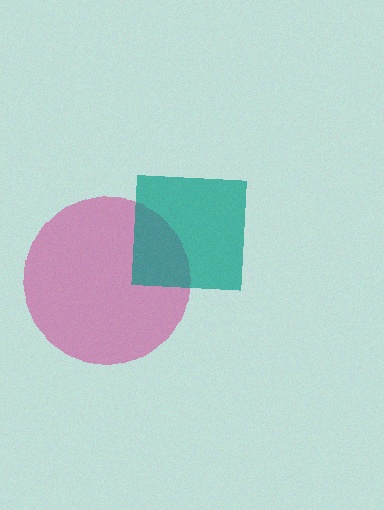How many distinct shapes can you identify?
There are 2 distinct shapes: a magenta circle, a teal square.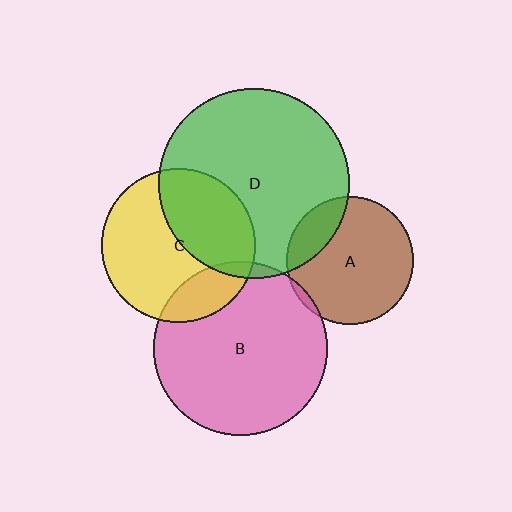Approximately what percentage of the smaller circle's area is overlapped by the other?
Approximately 5%.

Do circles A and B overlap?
Yes.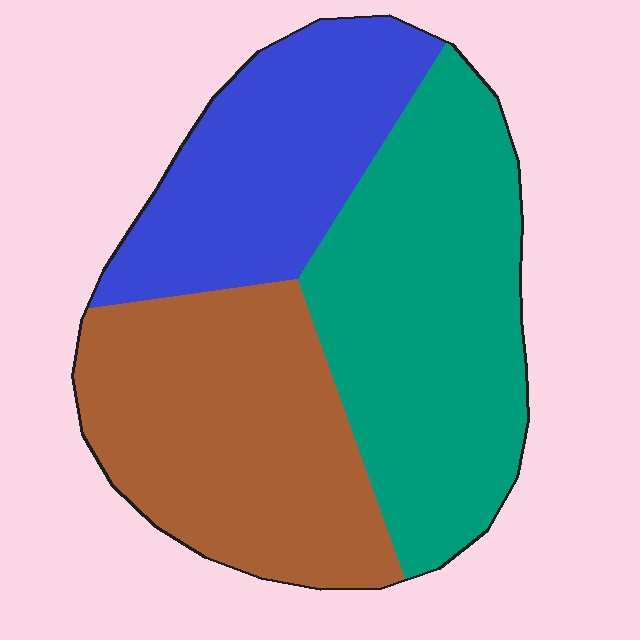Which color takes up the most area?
Teal, at roughly 40%.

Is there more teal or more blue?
Teal.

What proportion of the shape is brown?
Brown takes up about one third (1/3) of the shape.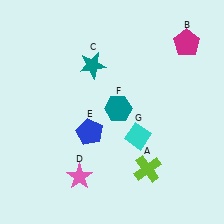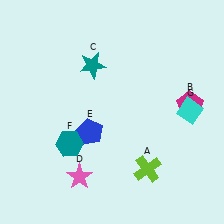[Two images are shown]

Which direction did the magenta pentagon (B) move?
The magenta pentagon (B) moved down.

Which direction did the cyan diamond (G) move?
The cyan diamond (G) moved right.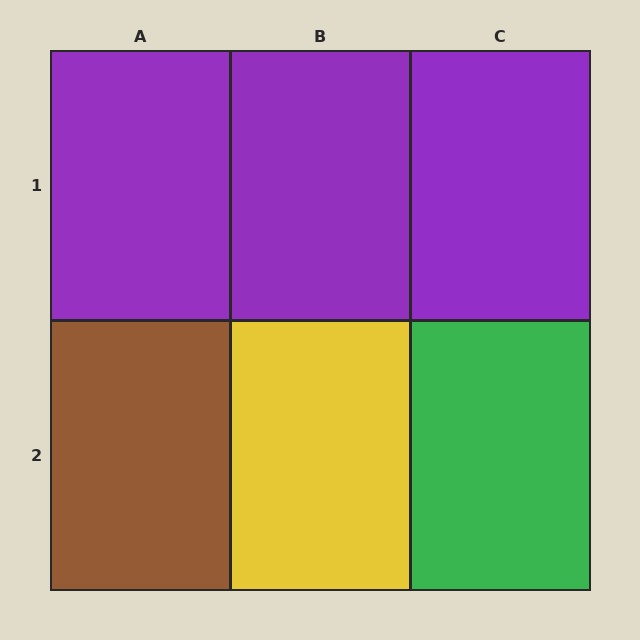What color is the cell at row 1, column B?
Purple.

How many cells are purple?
3 cells are purple.